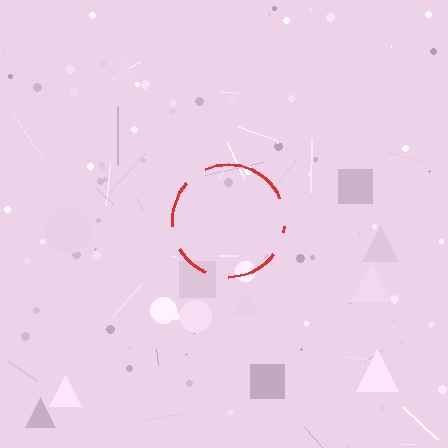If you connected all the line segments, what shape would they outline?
They would outline a circle.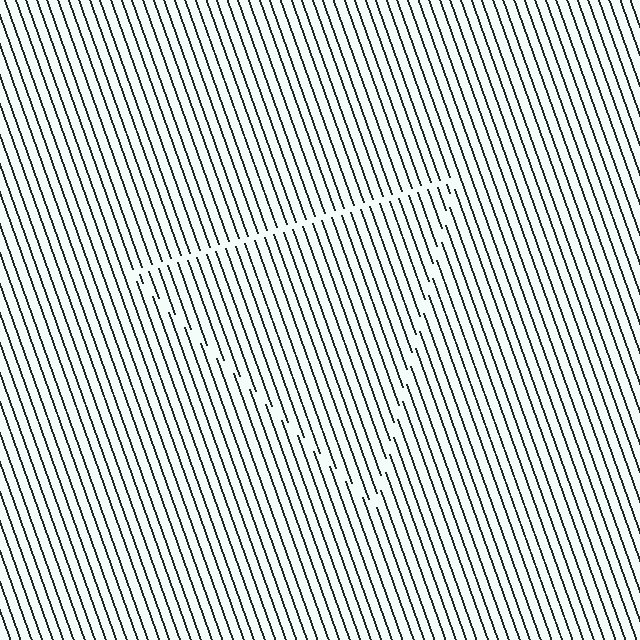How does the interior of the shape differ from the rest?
The interior of the shape contains the same grating, shifted by half a period — the contour is defined by the phase discontinuity where line-ends from the inner and outer gratings abut.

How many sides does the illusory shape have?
3 sides — the line-ends trace a triangle.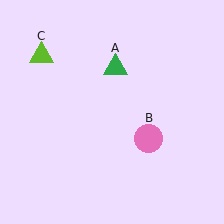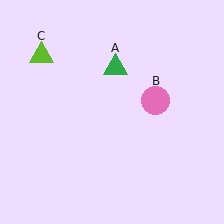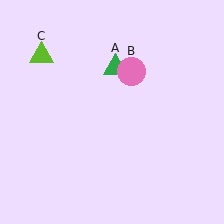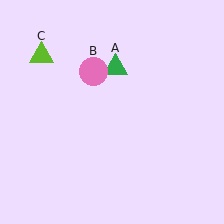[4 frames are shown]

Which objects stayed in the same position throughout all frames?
Green triangle (object A) and lime triangle (object C) remained stationary.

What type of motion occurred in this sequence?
The pink circle (object B) rotated counterclockwise around the center of the scene.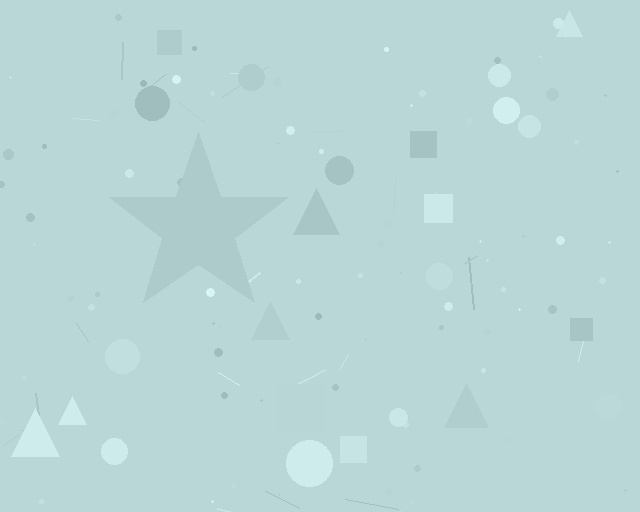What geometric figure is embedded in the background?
A star is embedded in the background.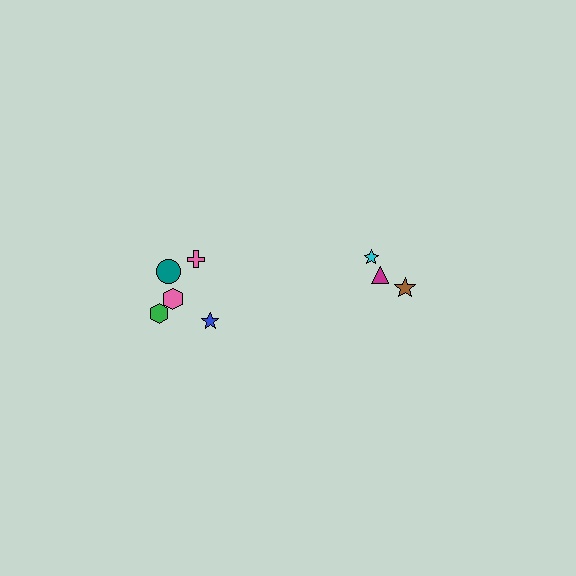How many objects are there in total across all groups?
There are 8 objects.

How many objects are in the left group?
There are 5 objects.